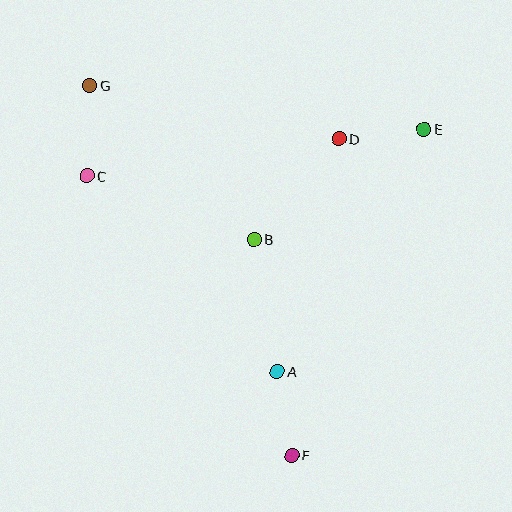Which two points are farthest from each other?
Points F and G are farthest from each other.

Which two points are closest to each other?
Points A and F are closest to each other.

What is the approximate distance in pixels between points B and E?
The distance between B and E is approximately 203 pixels.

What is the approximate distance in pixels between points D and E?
The distance between D and E is approximately 86 pixels.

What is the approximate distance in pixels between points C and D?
The distance between C and D is approximately 255 pixels.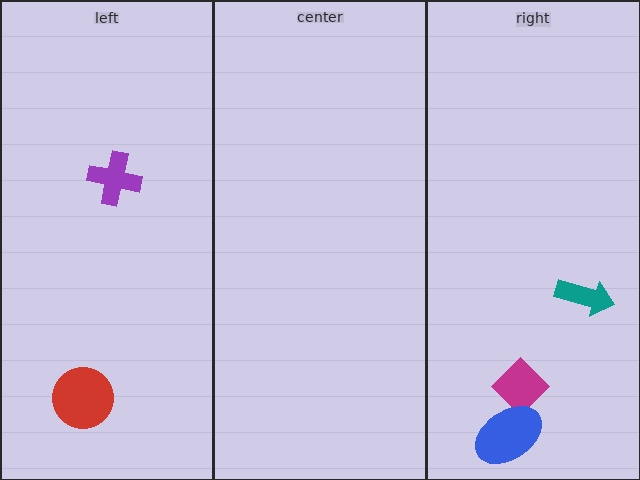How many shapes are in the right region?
3.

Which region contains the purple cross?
The left region.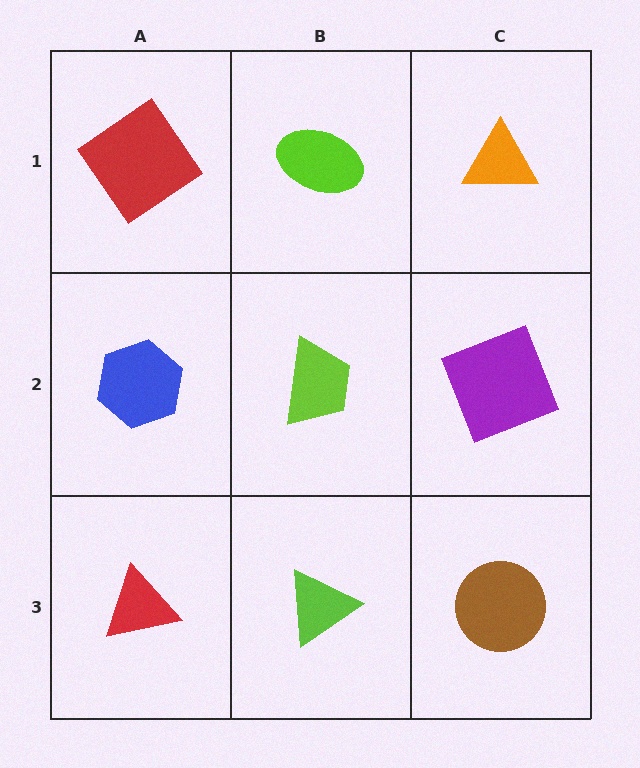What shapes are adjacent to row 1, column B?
A lime trapezoid (row 2, column B), a red diamond (row 1, column A), an orange triangle (row 1, column C).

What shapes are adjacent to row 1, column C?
A purple square (row 2, column C), a lime ellipse (row 1, column B).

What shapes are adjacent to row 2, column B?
A lime ellipse (row 1, column B), a lime triangle (row 3, column B), a blue hexagon (row 2, column A), a purple square (row 2, column C).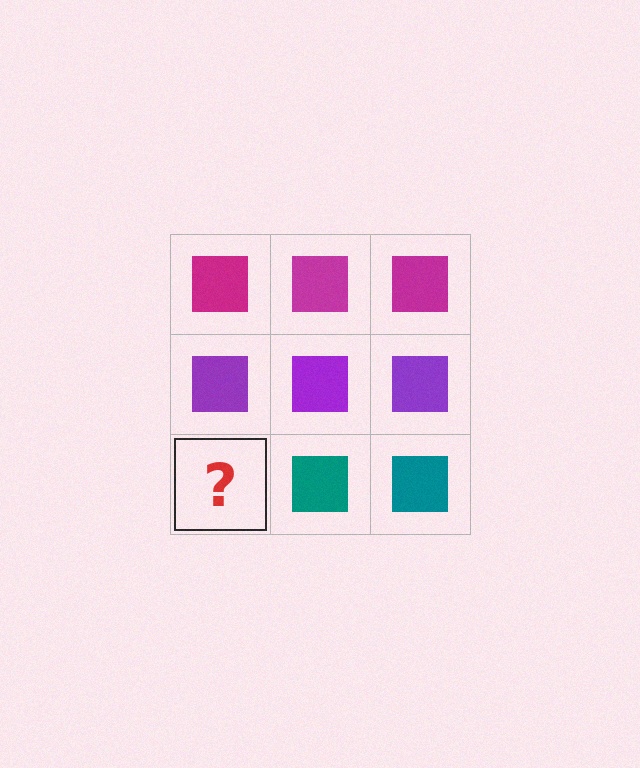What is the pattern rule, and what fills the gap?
The rule is that each row has a consistent color. The gap should be filled with a teal square.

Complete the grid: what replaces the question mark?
The question mark should be replaced with a teal square.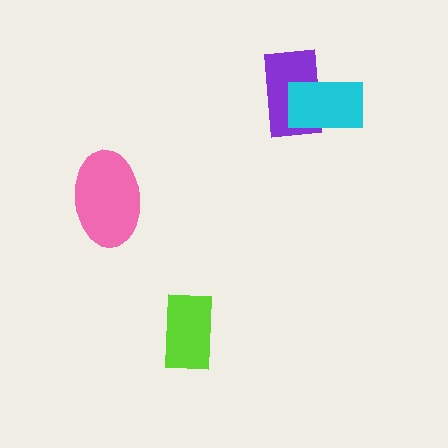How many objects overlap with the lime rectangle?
0 objects overlap with the lime rectangle.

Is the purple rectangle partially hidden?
Yes, it is partially covered by another shape.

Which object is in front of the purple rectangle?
The cyan rectangle is in front of the purple rectangle.